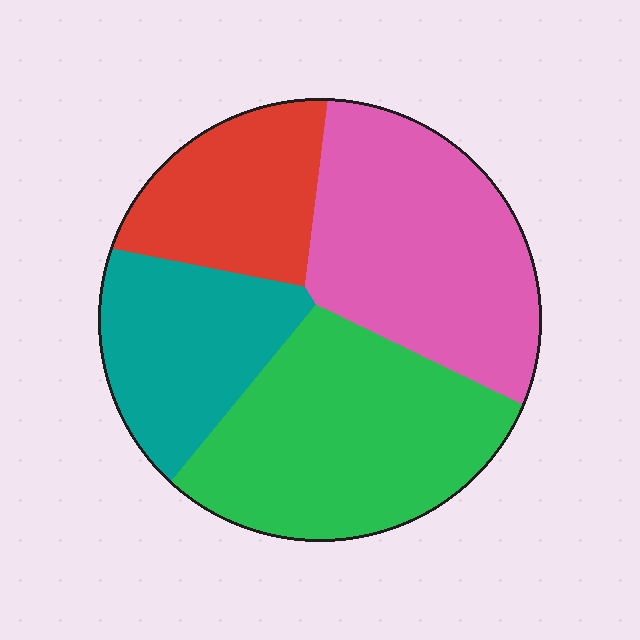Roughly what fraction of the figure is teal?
Teal takes up about one fifth (1/5) of the figure.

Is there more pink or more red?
Pink.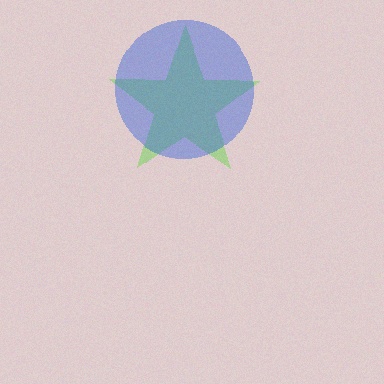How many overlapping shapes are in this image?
There are 2 overlapping shapes in the image.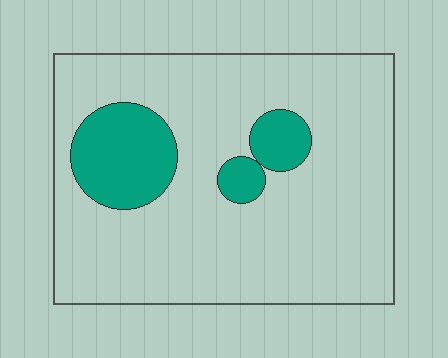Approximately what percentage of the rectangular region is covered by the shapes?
Approximately 15%.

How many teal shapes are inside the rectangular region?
3.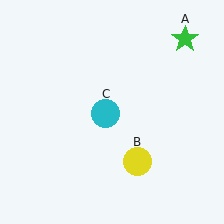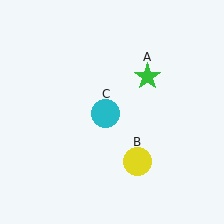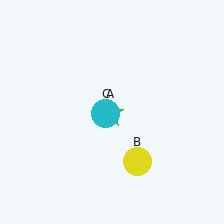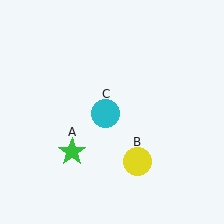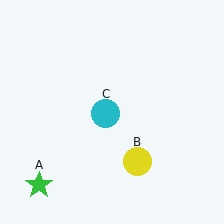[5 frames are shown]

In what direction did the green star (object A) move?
The green star (object A) moved down and to the left.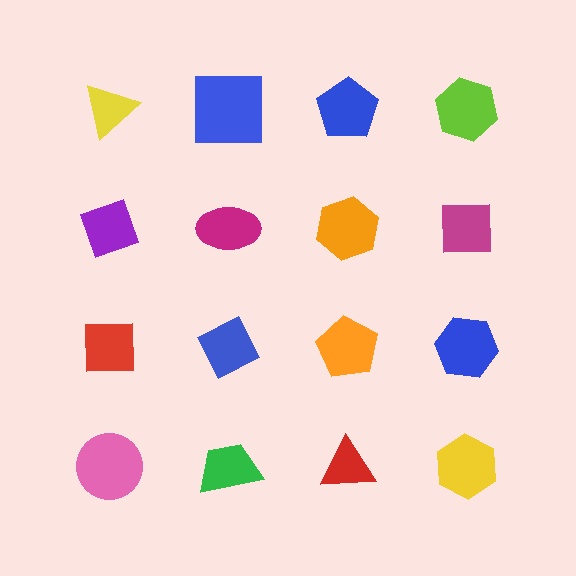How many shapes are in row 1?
4 shapes.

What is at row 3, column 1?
A red square.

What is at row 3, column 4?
A blue hexagon.